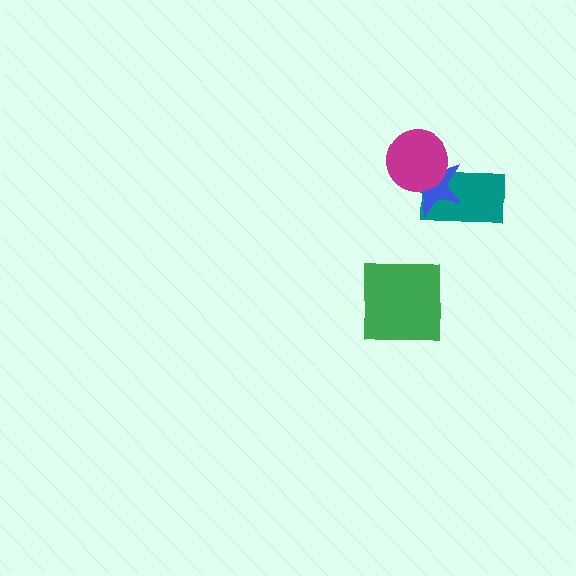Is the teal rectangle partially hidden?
Yes, it is partially covered by another shape.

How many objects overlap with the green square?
0 objects overlap with the green square.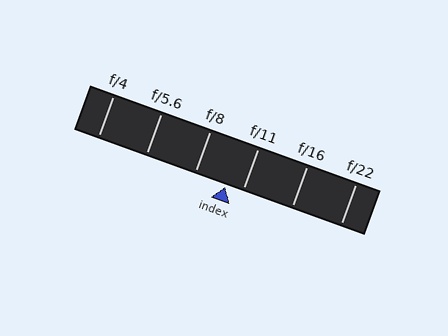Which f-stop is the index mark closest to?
The index mark is closest to f/11.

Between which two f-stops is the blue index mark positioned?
The index mark is between f/8 and f/11.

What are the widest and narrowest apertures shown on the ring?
The widest aperture shown is f/4 and the narrowest is f/22.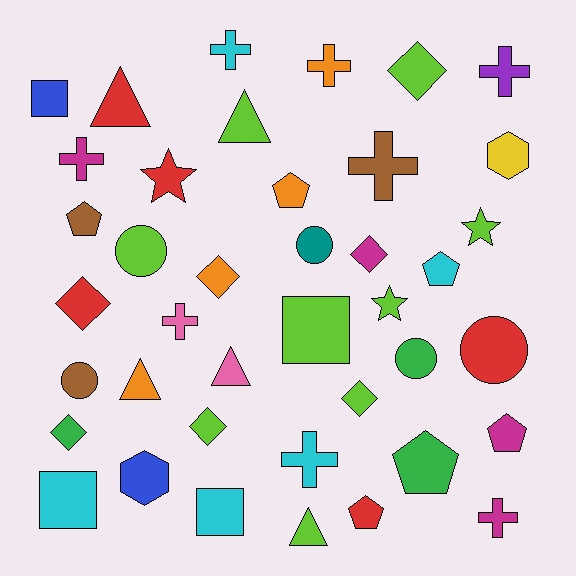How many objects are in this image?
There are 40 objects.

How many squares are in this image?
There are 4 squares.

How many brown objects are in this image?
There are 3 brown objects.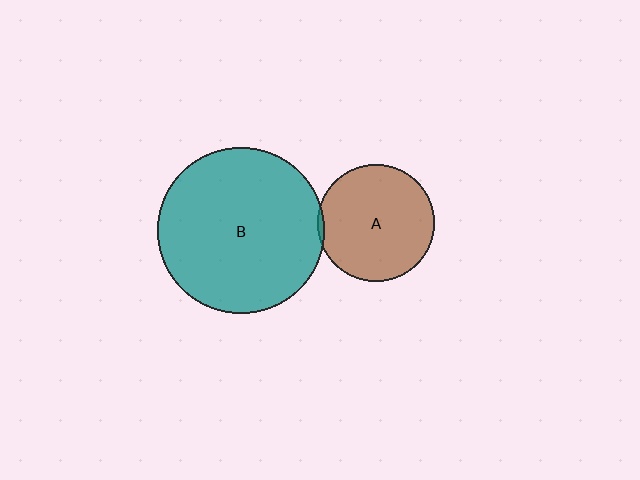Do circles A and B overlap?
Yes.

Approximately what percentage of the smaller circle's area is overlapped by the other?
Approximately 5%.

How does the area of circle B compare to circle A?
Approximately 2.0 times.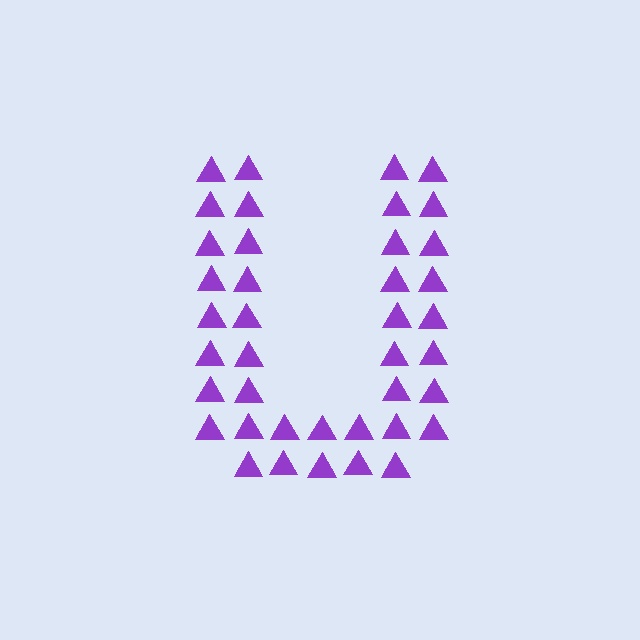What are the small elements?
The small elements are triangles.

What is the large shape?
The large shape is the letter U.